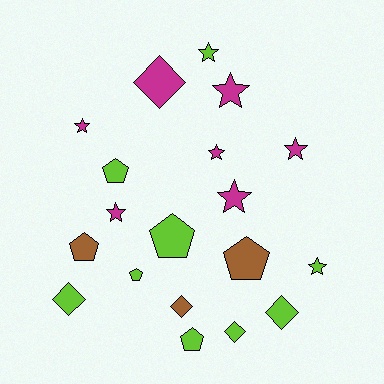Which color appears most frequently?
Lime, with 9 objects.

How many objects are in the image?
There are 19 objects.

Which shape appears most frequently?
Star, with 8 objects.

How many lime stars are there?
There are 2 lime stars.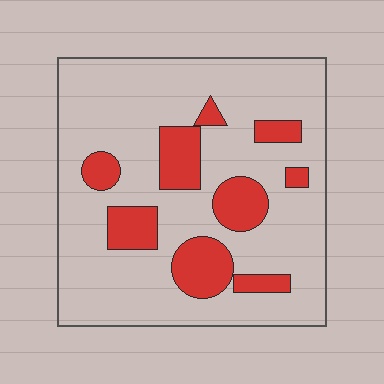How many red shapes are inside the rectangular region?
9.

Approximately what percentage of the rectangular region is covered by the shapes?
Approximately 20%.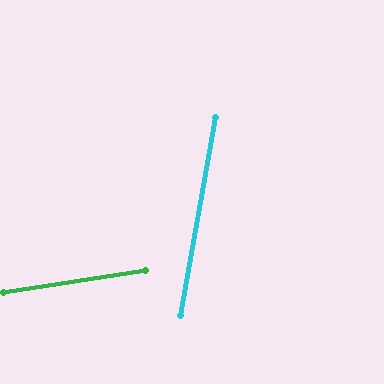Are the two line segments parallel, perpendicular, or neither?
Neither parallel nor perpendicular — they differ by about 71°.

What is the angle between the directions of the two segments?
Approximately 71 degrees.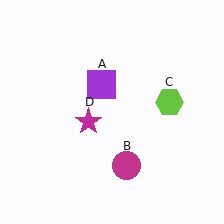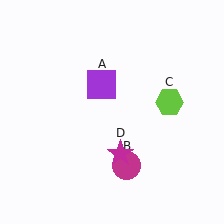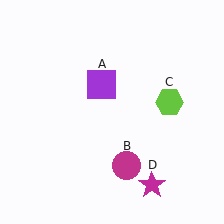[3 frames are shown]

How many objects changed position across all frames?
1 object changed position: magenta star (object D).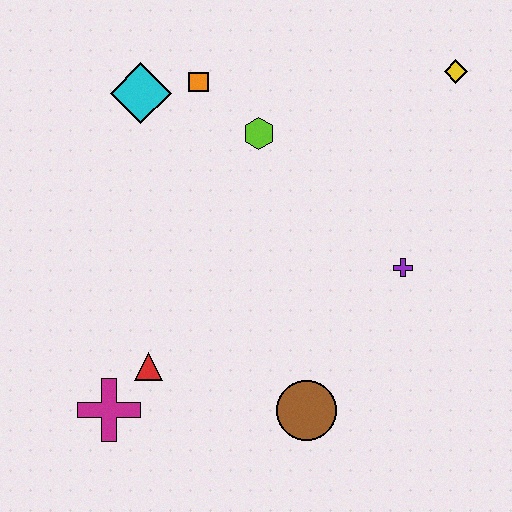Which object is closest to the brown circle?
The red triangle is closest to the brown circle.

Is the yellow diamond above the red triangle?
Yes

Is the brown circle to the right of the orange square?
Yes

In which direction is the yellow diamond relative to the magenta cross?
The yellow diamond is to the right of the magenta cross.